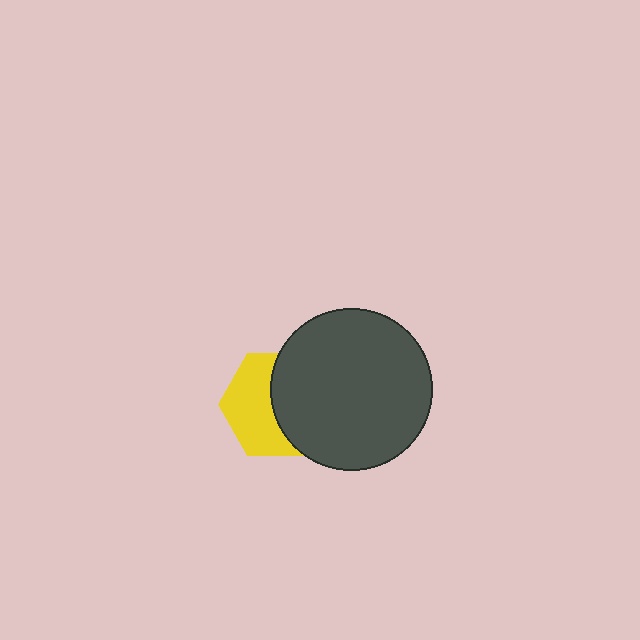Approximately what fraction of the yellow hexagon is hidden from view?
Roughly 49% of the yellow hexagon is hidden behind the dark gray circle.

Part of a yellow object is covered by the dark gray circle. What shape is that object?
It is a hexagon.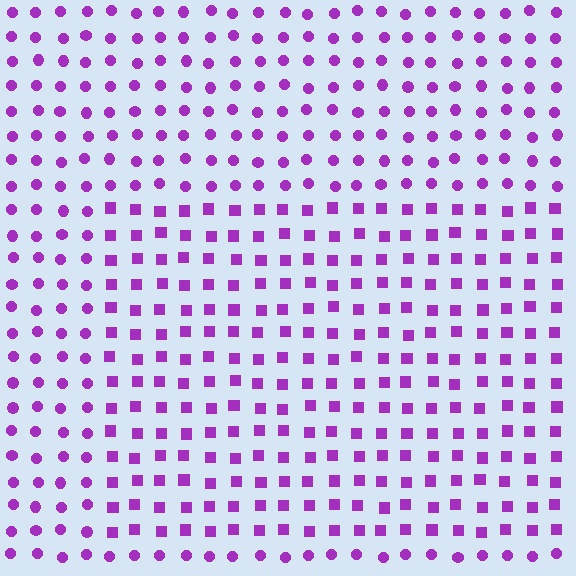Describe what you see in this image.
The image is filled with small purple elements arranged in a uniform grid. A rectangle-shaped region contains squares, while the surrounding area contains circles. The boundary is defined purely by the change in element shape.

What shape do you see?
I see a rectangle.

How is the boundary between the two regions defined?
The boundary is defined by a change in element shape: squares inside vs. circles outside. All elements share the same color and spacing.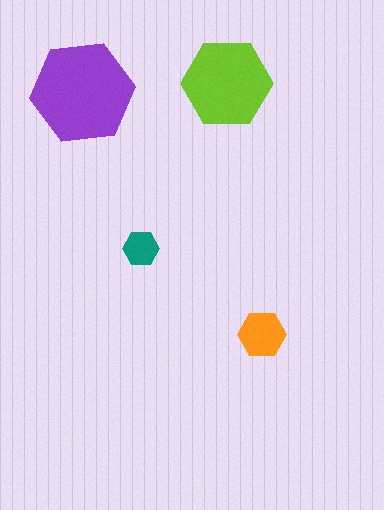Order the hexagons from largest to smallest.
the purple one, the lime one, the orange one, the teal one.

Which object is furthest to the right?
The orange hexagon is rightmost.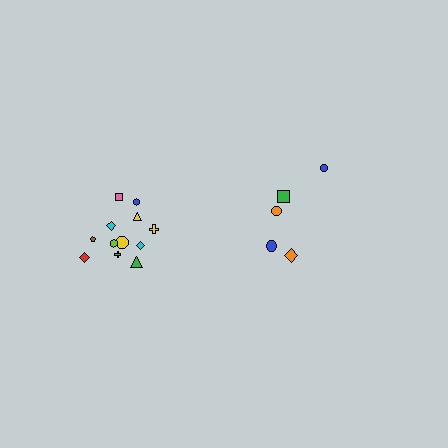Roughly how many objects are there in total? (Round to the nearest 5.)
Roughly 15 objects in total.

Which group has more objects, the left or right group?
The left group.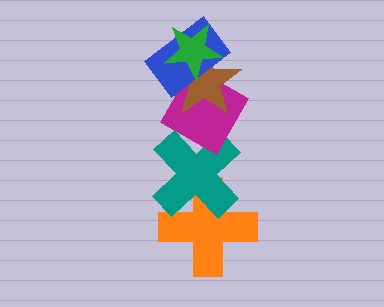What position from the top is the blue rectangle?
The blue rectangle is 2nd from the top.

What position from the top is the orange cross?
The orange cross is 6th from the top.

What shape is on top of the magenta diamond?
The brown star is on top of the magenta diamond.